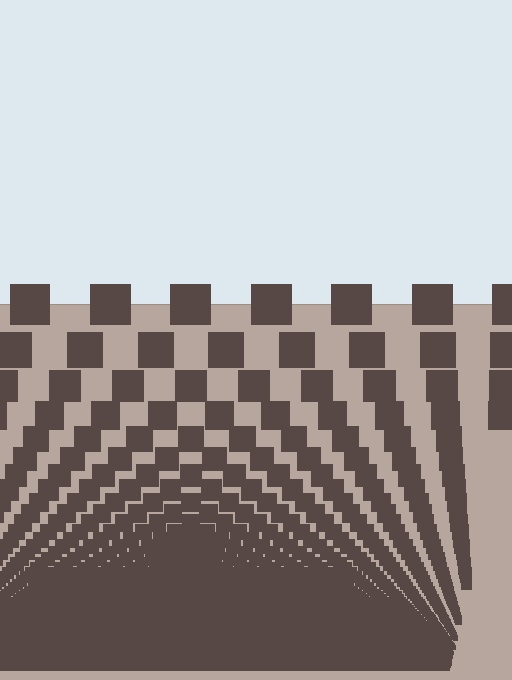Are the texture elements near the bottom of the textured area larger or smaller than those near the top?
Smaller. The gradient is inverted — elements near the bottom are smaller and denser.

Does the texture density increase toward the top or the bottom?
Density increases toward the bottom.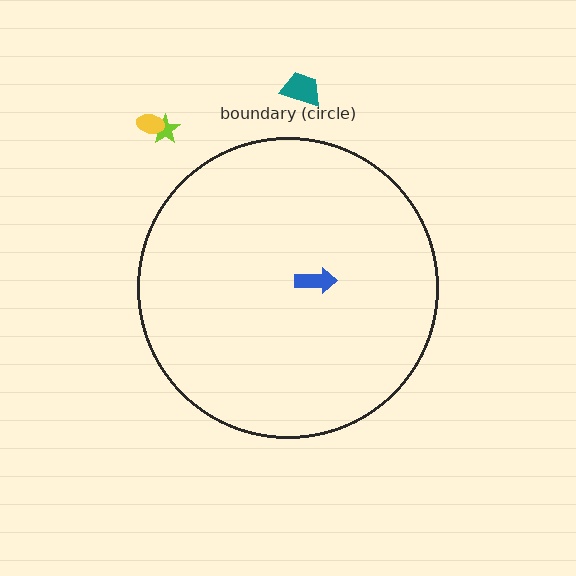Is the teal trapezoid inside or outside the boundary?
Outside.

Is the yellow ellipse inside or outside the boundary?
Outside.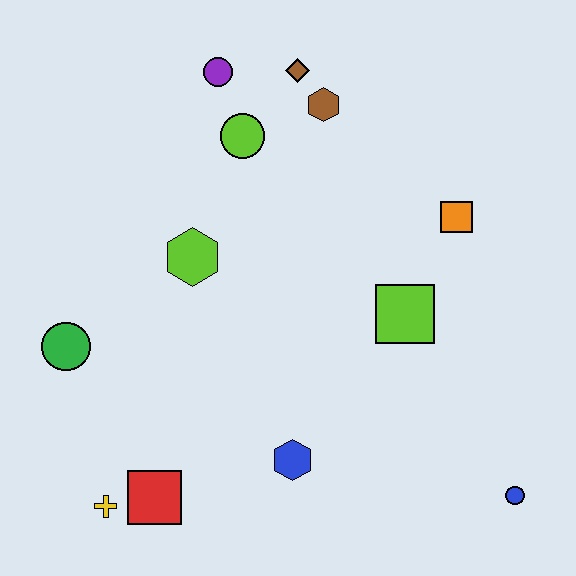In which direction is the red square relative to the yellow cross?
The red square is to the right of the yellow cross.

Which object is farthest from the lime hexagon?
The blue circle is farthest from the lime hexagon.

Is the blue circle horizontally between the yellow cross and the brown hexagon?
No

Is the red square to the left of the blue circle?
Yes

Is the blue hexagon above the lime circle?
No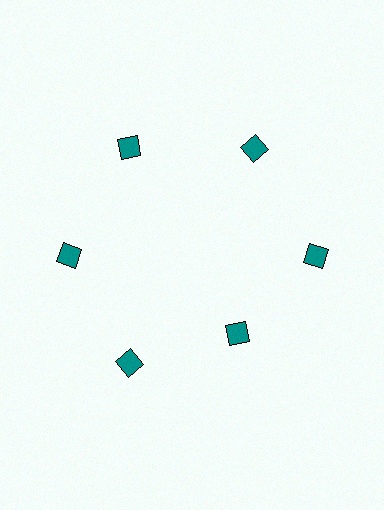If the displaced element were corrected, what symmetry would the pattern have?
It would have 6-fold rotational symmetry — the pattern would map onto itself every 60 degrees.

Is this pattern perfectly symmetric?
No. The 6 teal diamonds are arranged in a ring, but one element near the 5 o'clock position is pulled inward toward the center, breaking the 6-fold rotational symmetry.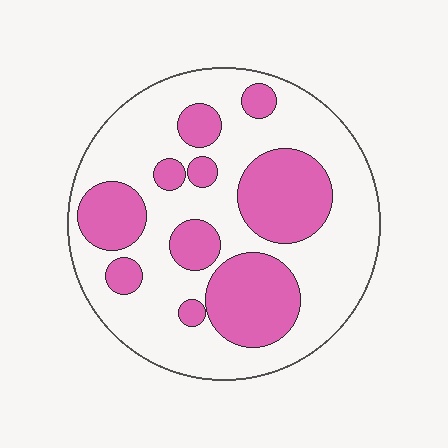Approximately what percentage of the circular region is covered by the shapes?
Approximately 35%.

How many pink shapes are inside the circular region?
10.